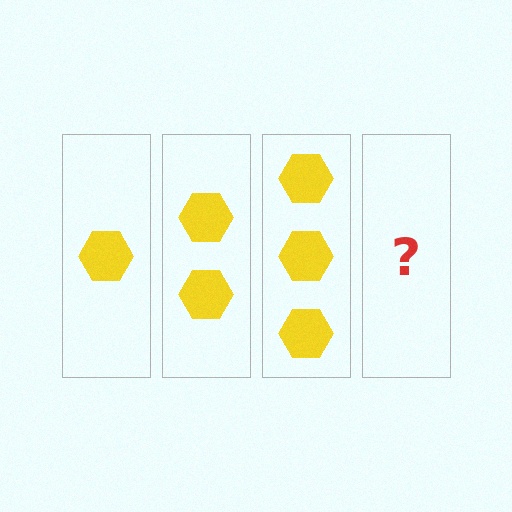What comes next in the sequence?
The next element should be 4 hexagons.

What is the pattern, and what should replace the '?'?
The pattern is that each step adds one more hexagon. The '?' should be 4 hexagons.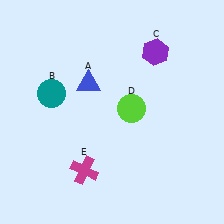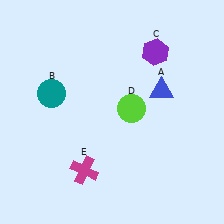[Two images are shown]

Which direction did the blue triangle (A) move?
The blue triangle (A) moved right.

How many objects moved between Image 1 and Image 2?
1 object moved between the two images.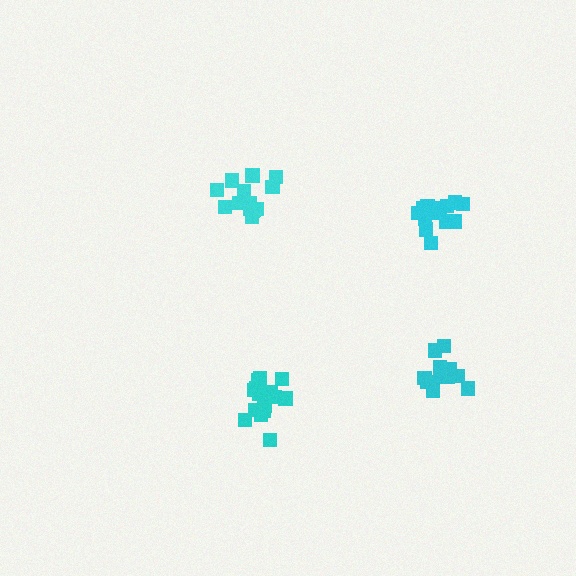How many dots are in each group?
Group 1: 14 dots, Group 2: 13 dots, Group 3: 15 dots, Group 4: 12 dots (54 total).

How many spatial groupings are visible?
There are 4 spatial groupings.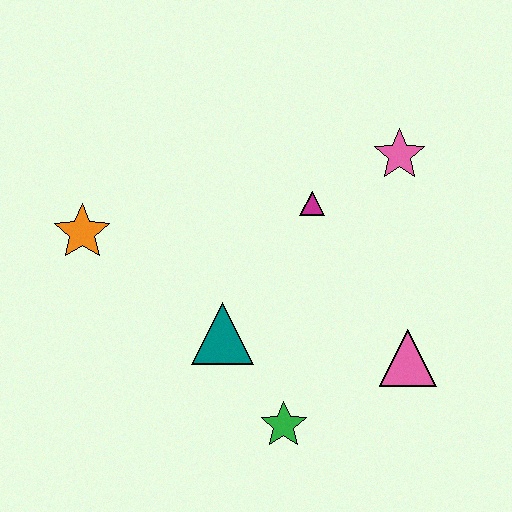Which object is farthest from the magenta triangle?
The orange star is farthest from the magenta triangle.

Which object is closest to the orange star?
The teal triangle is closest to the orange star.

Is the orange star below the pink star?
Yes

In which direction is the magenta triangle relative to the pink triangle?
The magenta triangle is above the pink triangle.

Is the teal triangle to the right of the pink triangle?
No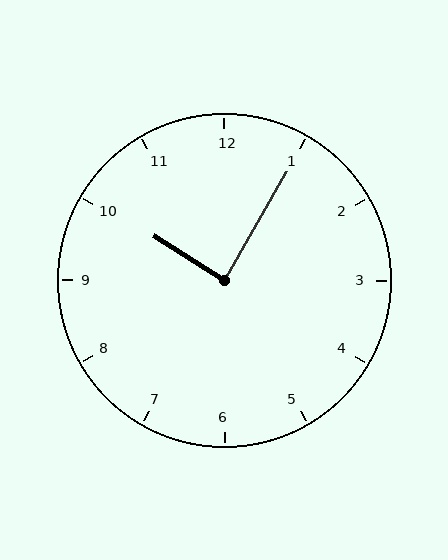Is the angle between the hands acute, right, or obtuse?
It is right.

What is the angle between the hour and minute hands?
Approximately 88 degrees.